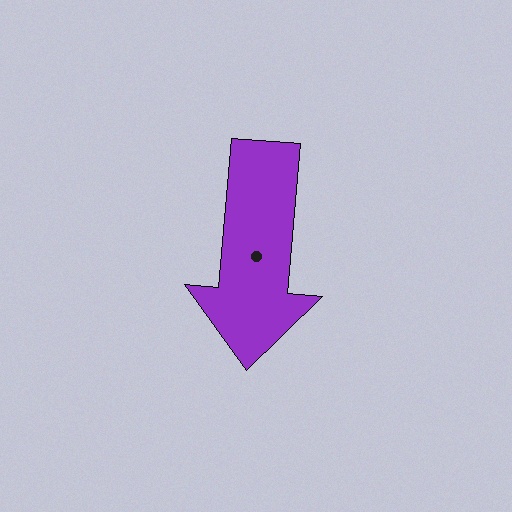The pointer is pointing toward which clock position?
Roughly 6 o'clock.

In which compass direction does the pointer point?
South.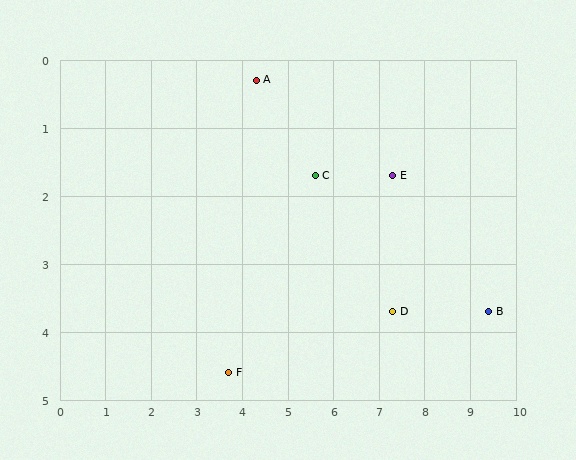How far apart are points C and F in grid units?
Points C and F are about 3.5 grid units apart.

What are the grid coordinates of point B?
Point B is at approximately (9.4, 3.7).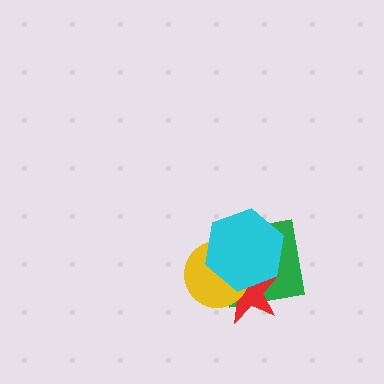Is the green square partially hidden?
Yes, it is partially covered by another shape.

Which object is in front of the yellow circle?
The cyan hexagon is in front of the yellow circle.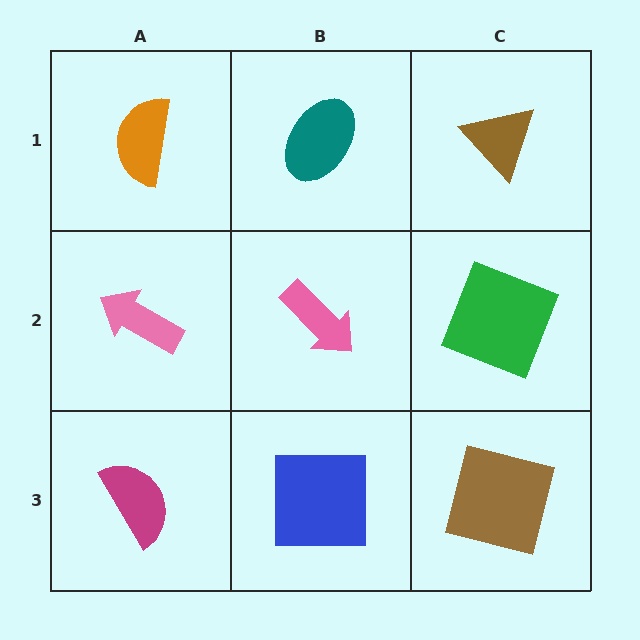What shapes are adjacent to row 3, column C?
A green square (row 2, column C), a blue square (row 3, column B).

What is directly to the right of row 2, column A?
A pink arrow.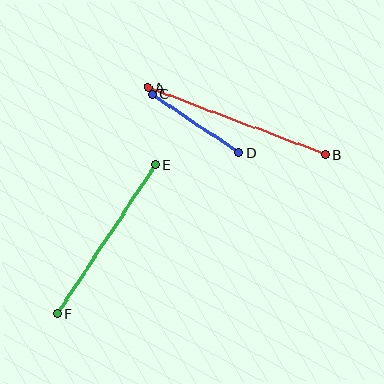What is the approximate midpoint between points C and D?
The midpoint is at approximately (196, 123) pixels.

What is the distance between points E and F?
The distance is approximately 179 pixels.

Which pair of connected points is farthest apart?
Points A and B are farthest apart.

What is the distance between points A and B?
The distance is approximately 190 pixels.